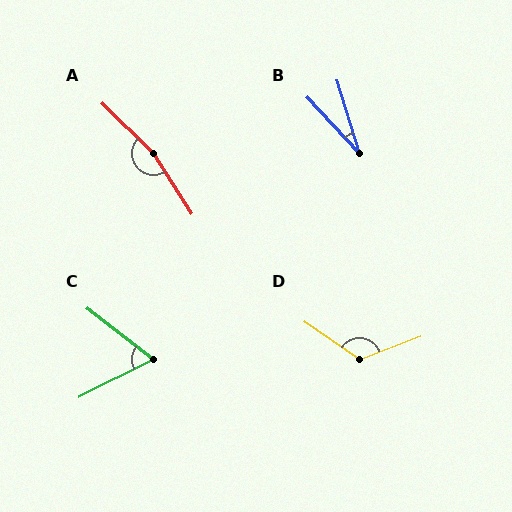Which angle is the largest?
A, at approximately 167 degrees.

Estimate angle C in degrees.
Approximately 65 degrees.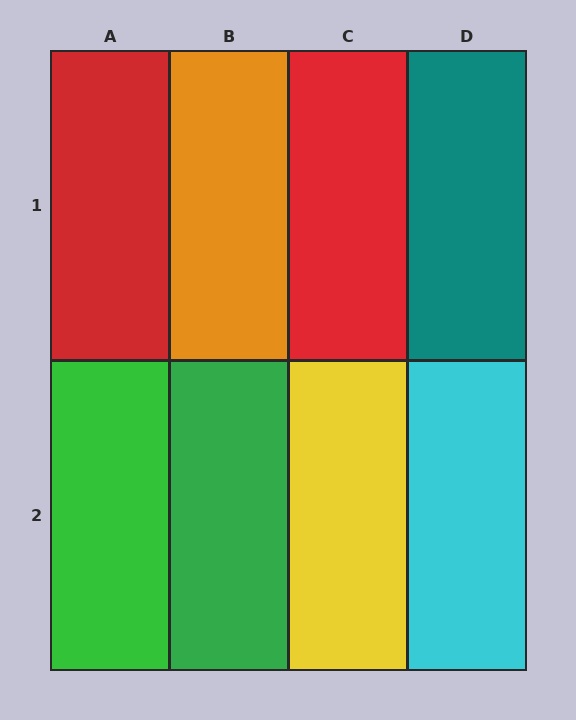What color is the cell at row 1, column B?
Orange.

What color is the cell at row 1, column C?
Red.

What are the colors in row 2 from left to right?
Green, green, yellow, cyan.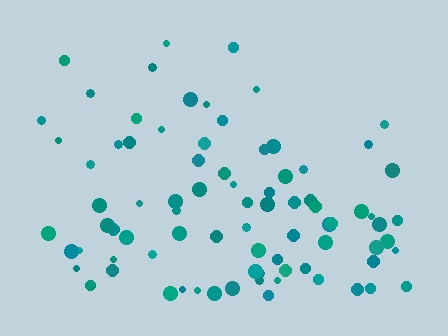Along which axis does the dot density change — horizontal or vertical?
Vertical.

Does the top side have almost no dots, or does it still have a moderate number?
Still a moderate number, just noticeably fewer than the bottom.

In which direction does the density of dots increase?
From top to bottom, with the bottom side densest.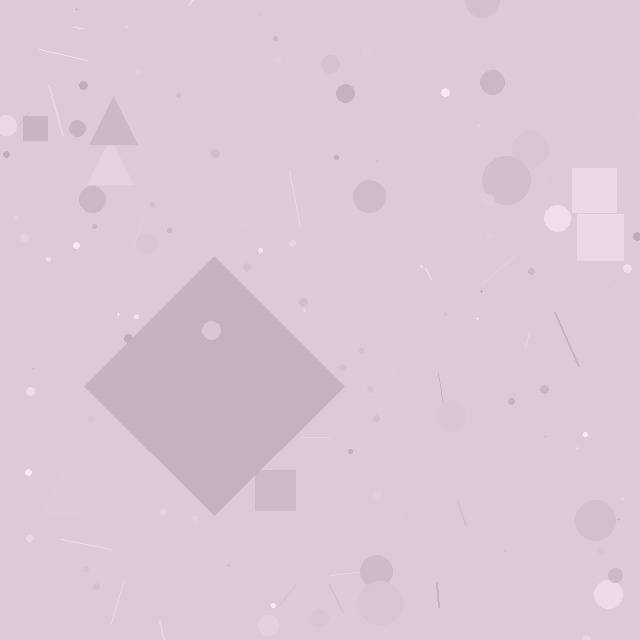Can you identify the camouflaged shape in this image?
The camouflaged shape is a diamond.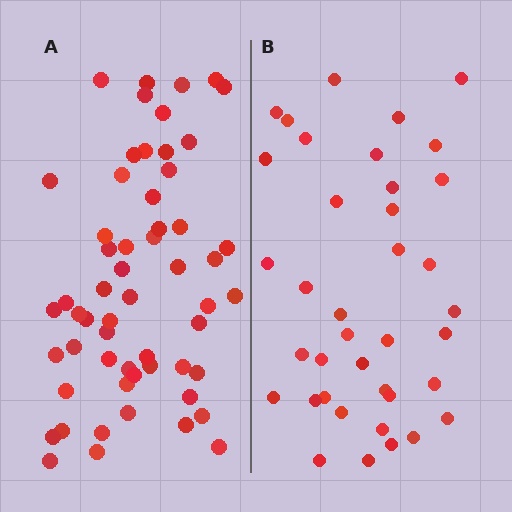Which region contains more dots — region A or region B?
Region A (the left region) has more dots.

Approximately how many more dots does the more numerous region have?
Region A has approximately 20 more dots than region B.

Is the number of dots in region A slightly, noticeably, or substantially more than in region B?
Region A has substantially more. The ratio is roughly 1.5 to 1.